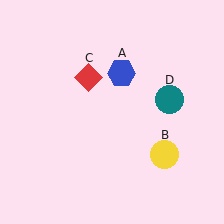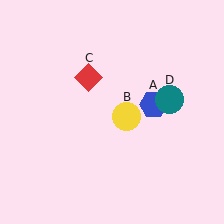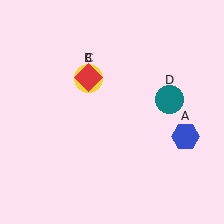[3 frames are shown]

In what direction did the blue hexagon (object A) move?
The blue hexagon (object A) moved down and to the right.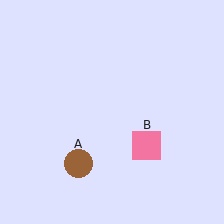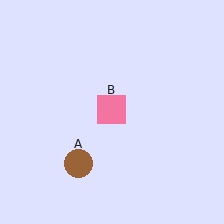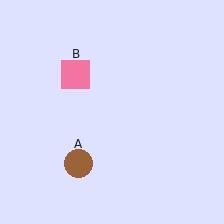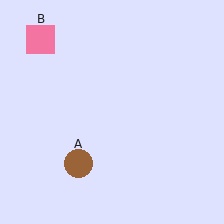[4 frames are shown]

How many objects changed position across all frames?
1 object changed position: pink square (object B).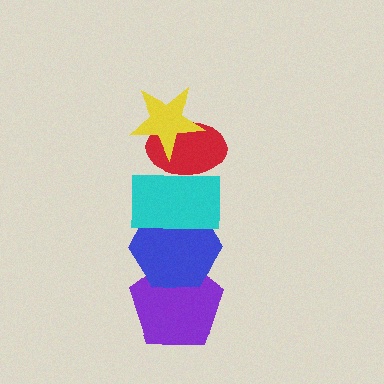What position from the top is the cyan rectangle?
The cyan rectangle is 3rd from the top.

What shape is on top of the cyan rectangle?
The red ellipse is on top of the cyan rectangle.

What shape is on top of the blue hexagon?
The cyan rectangle is on top of the blue hexagon.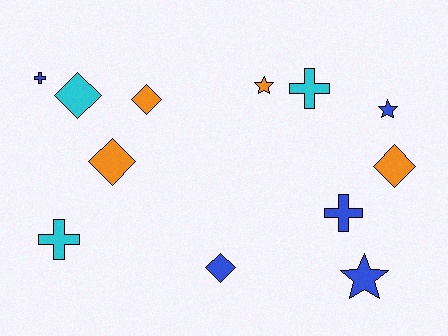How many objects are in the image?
There are 12 objects.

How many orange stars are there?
There is 1 orange star.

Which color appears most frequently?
Blue, with 5 objects.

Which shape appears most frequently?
Diamond, with 5 objects.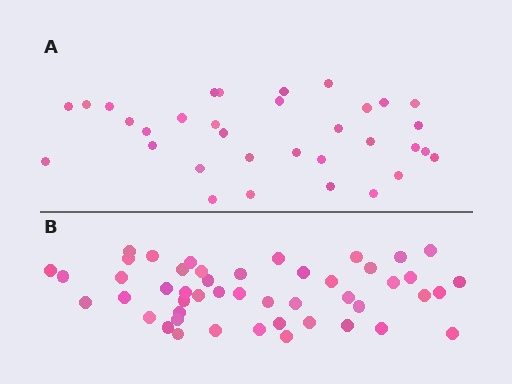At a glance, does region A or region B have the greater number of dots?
Region B (the bottom region) has more dots.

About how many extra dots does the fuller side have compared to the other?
Region B has approximately 15 more dots than region A.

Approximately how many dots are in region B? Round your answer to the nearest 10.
About 50 dots. (The exact count is 48, which rounds to 50.)